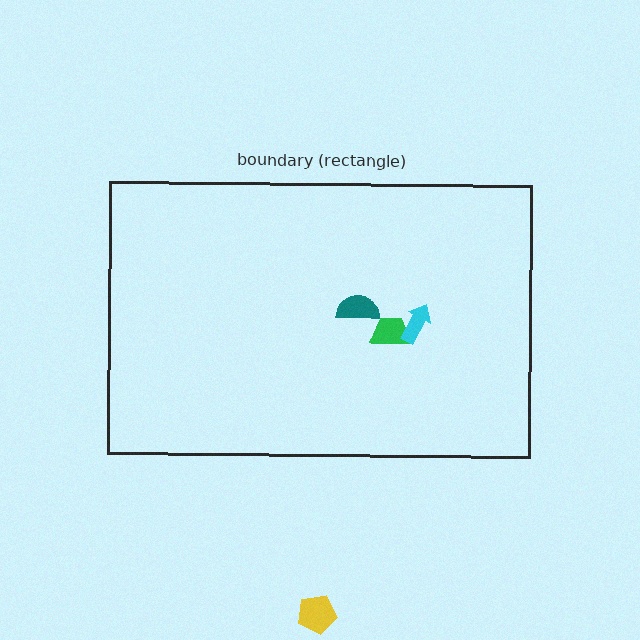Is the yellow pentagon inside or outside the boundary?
Outside.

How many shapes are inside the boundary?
3 inside, 1 outside.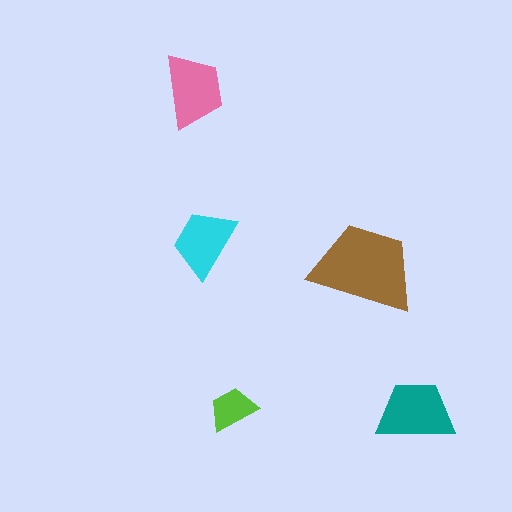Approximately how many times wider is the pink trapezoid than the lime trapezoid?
About 1.5 times wider.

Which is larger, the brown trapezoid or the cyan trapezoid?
The brown one.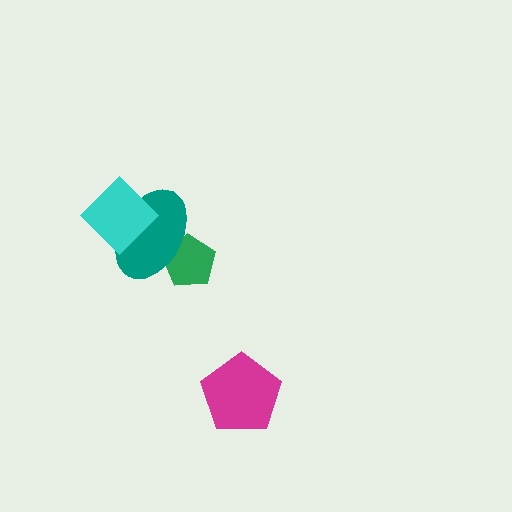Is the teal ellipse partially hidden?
Yes, it is partially covered by another shape.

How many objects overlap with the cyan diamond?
1 object overlaps with the cyan diamond.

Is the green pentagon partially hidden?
Yes, it is partially covered by another shape.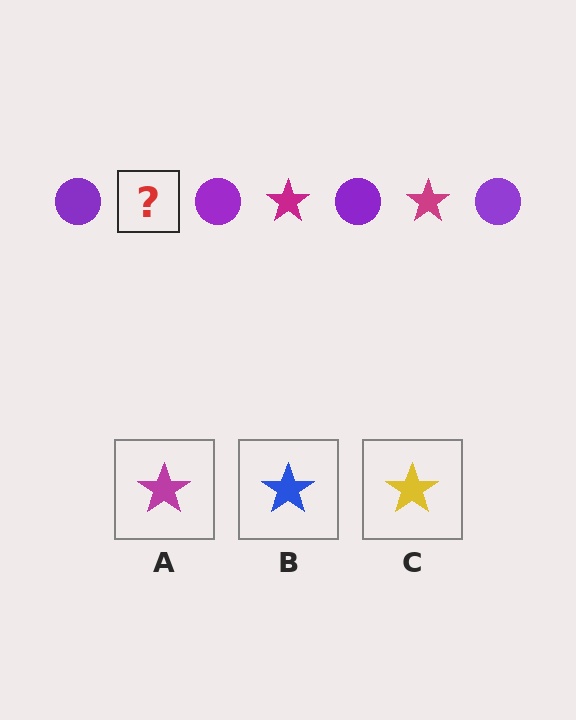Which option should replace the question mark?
Option A.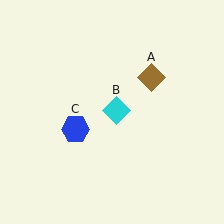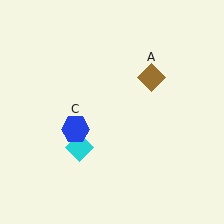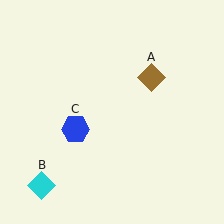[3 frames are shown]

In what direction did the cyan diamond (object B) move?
The cyan diamond (object B) moved down and to the left.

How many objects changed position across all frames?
1 object changed position: cyan diamond (object B).